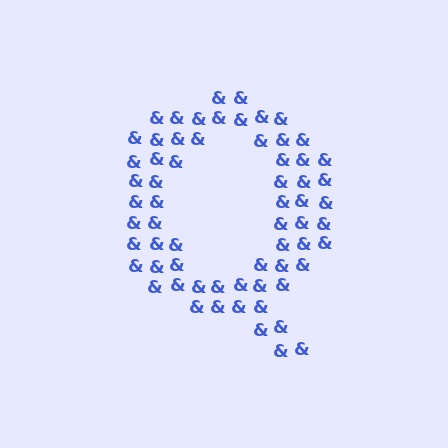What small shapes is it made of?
It is made of small ampersands.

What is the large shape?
The large shape is the letter Q.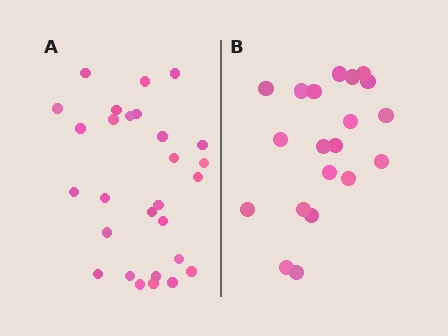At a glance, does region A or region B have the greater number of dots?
Region A (the left region) has more dots.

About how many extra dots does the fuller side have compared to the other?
Region A has roughly 8 or so more dots than region B.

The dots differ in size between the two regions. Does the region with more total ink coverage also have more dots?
No. Region B has more total ink coverage because its dots are larger, but region A actually contains more individual dots. Total area can be misleading — the number of items is what matters here.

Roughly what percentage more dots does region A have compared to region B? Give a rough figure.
About 40% more.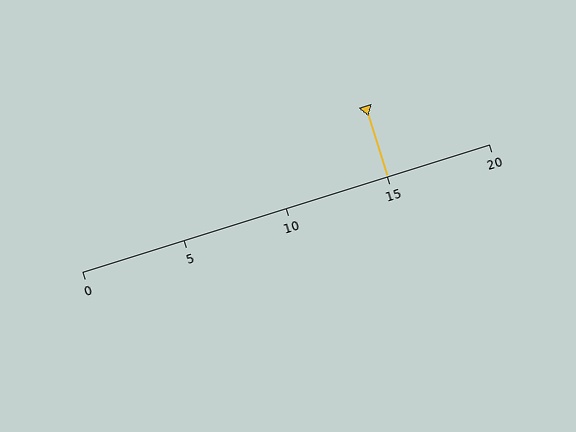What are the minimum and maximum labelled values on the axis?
The axis runs from 0 to 20.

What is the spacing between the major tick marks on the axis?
The major ticks are spaced 5 apart.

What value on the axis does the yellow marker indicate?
The marker indicates approximately 15.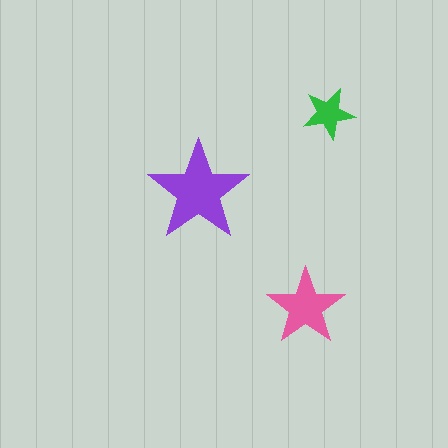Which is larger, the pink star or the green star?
The pink one.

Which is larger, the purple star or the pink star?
The purple one.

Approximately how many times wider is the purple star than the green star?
About 2 times wider.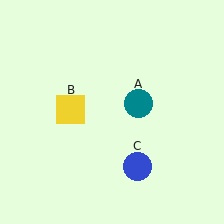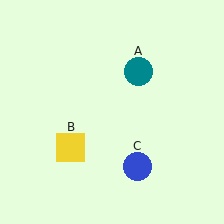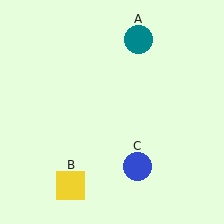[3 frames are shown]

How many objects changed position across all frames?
2 objects changed position: teal circle (object A), yellow square (object B).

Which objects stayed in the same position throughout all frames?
Blue circle (object C) remained stationary.